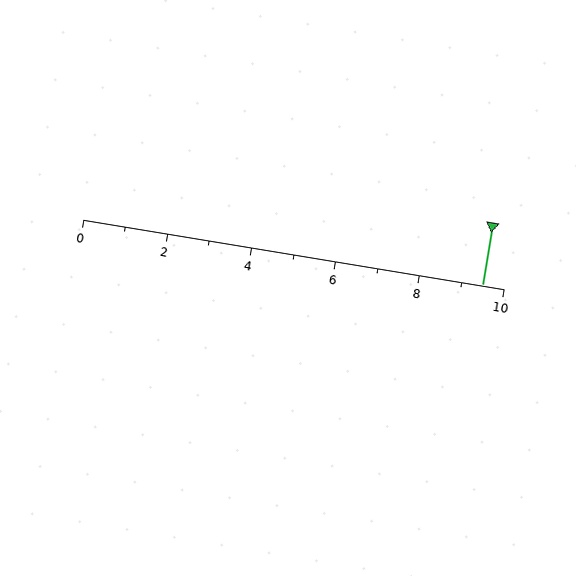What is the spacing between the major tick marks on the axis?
The major ticks are spaced 2 apart.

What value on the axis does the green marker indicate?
The marker indicates approximately 9.5.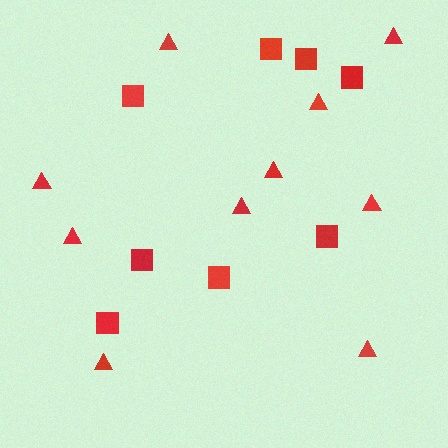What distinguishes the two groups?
There are 2 groups: one group of squares (8) and one group of triangles (10).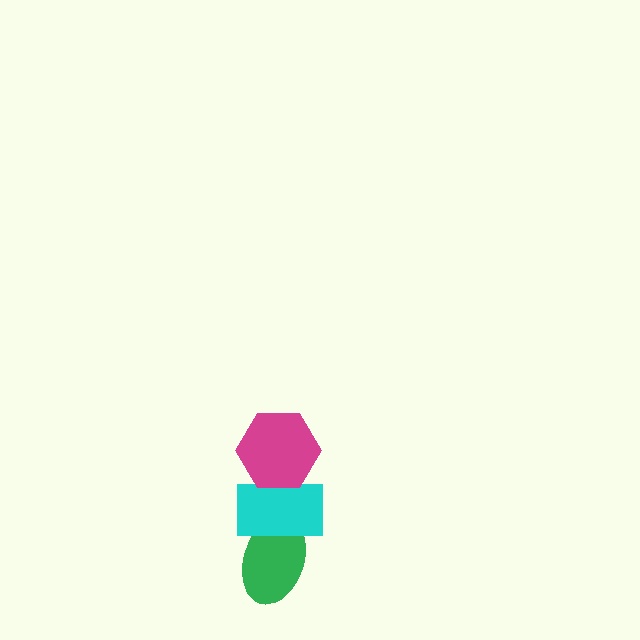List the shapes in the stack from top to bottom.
From top to bottom: the magenta hexagon, the cyan rectangle, the green ellipse.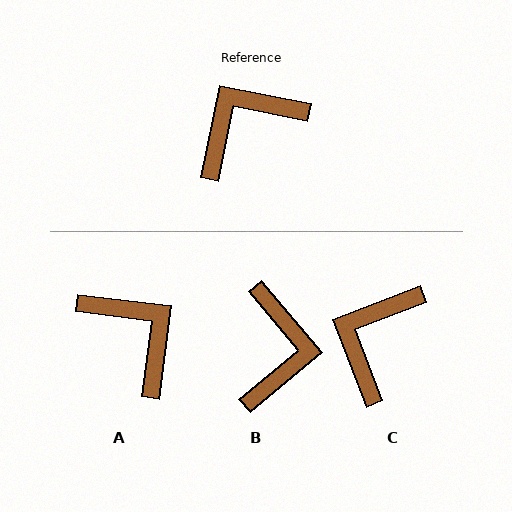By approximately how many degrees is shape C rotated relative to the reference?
Approximately 32 degrees counter-clockwise.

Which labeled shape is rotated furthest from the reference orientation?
B, about 129 degrees away.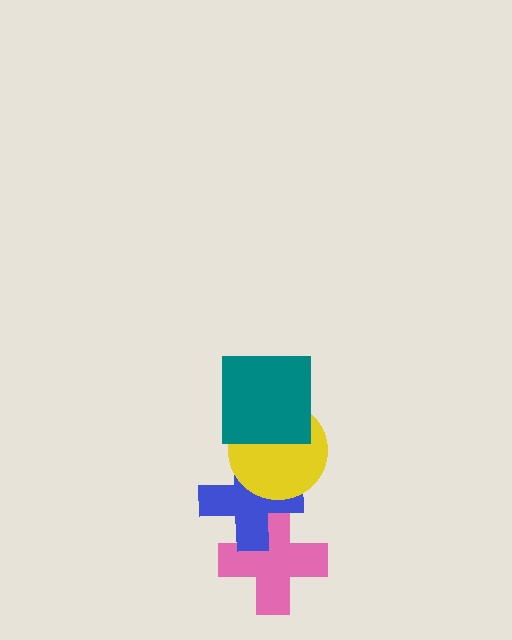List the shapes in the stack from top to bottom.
From top to bottom: the teal square, the yellow circle, the blue cross, the pink cross.